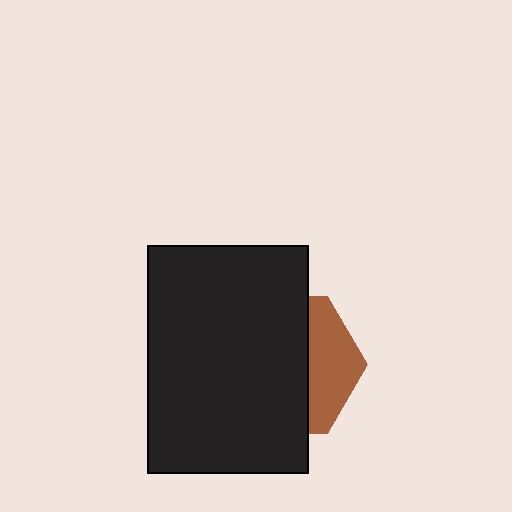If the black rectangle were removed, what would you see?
You would see the complete brown hexagon.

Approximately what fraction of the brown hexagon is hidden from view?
Roughly 68% of the brown hexagon is hidden behind the black rectangle.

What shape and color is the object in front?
The object in front is a black rectangle.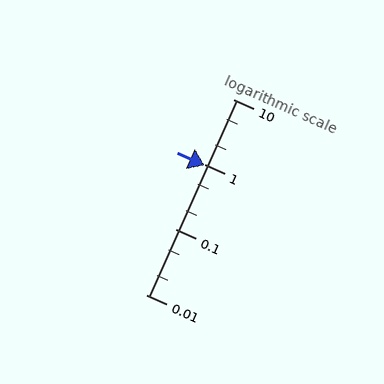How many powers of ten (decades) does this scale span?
The scale spans 3 decades, from 0.01 to 10.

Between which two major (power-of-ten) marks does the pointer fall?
The pointer is between 0.1 and 1.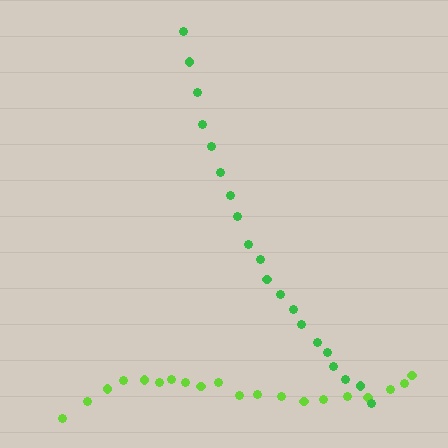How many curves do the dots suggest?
There are 2 distinct paths.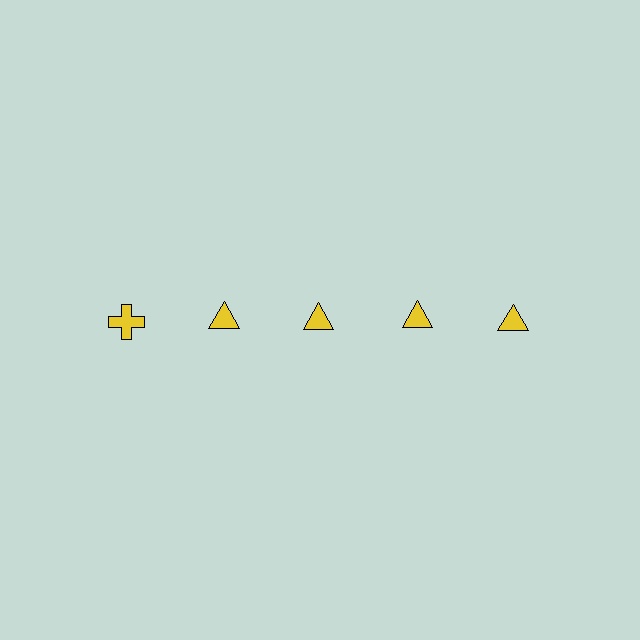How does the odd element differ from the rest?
It has a different shape: cross instead of triangle.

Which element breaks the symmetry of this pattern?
The yellow cross in the top row, leftmost column breaks the symmetry. All other shapes are yellow triangles.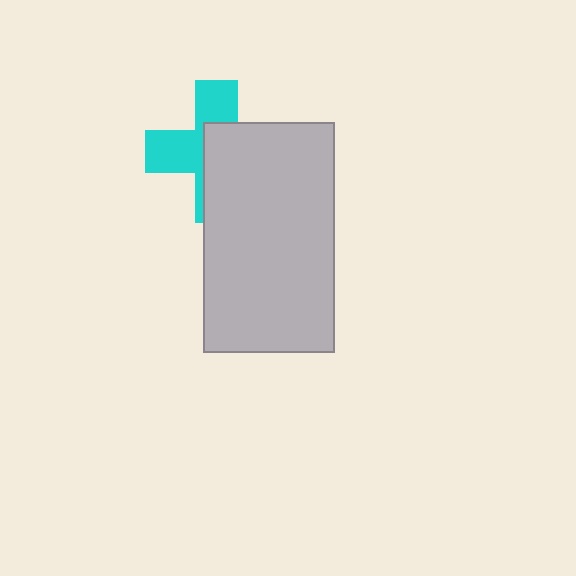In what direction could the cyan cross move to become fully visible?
The cyan cross could move left. That would shift it out from behind the light gray rectangle entirely.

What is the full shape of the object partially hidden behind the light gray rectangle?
The partially hidden object is a cyan cross.